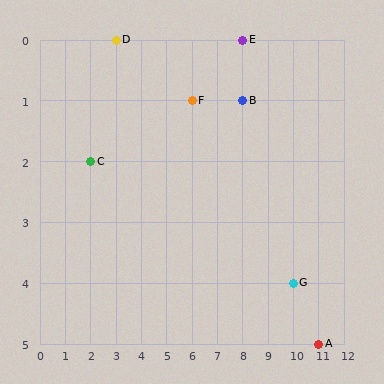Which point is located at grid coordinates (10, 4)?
Point G is at (10, 4).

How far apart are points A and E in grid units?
Points A and E are 3 columns and 5 rows apart (about 5.8 grid units diagonally).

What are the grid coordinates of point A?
Point A is at grid coordinates (11, 5).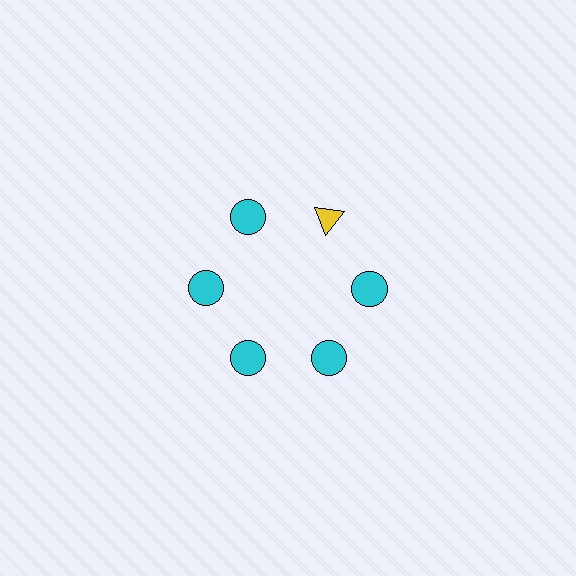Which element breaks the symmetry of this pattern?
The yellow triangle at roughly the 1 o'clock position breaks the symmetry. All other shapes are cyan circles.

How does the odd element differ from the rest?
It differs in both color (yellow instead of cyan) and shape (triangle instead of circle).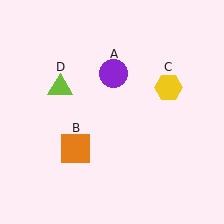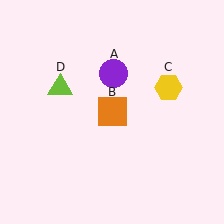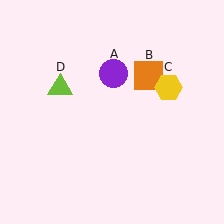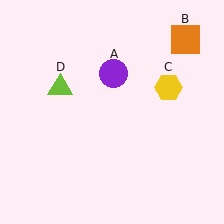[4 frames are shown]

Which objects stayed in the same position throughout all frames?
Purple circle (object A) and yellow hexagon (object C) and lime triangle (object D) remained stationary.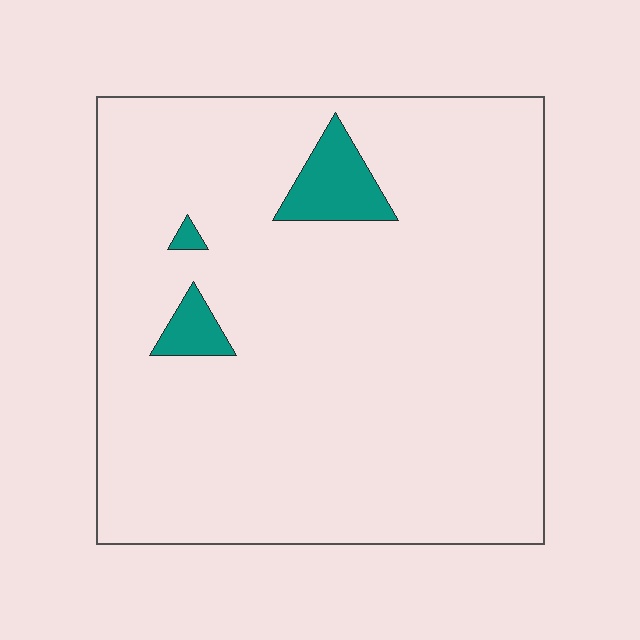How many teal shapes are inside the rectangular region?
3.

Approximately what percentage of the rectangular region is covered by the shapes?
Approximately 5%.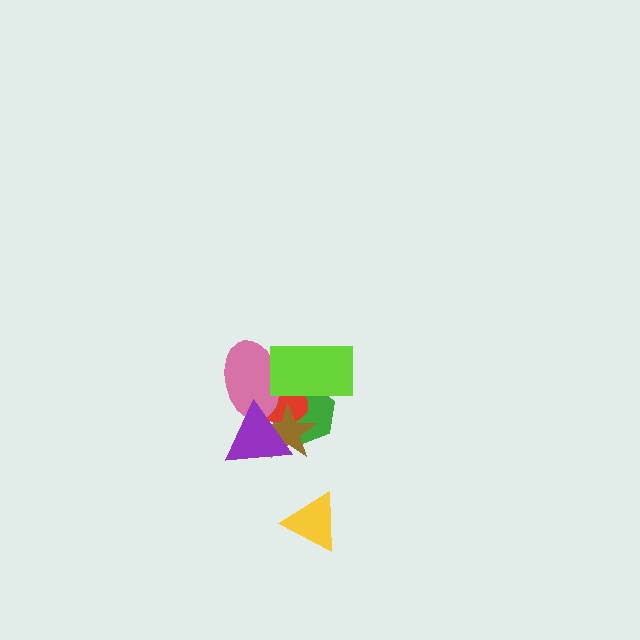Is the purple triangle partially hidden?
No, no other shape covers it.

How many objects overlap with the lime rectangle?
3 objects overlap with the lime rectangle.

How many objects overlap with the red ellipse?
5 objects overlap with the red ellipse.